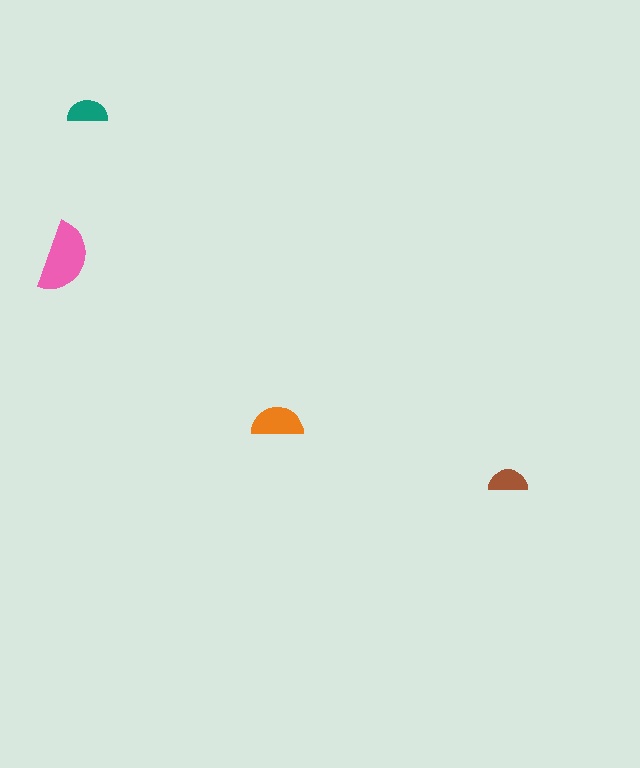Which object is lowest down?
The brown semicircle is bottommost.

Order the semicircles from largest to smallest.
the pink one, the orange one, the teal one, the brown one.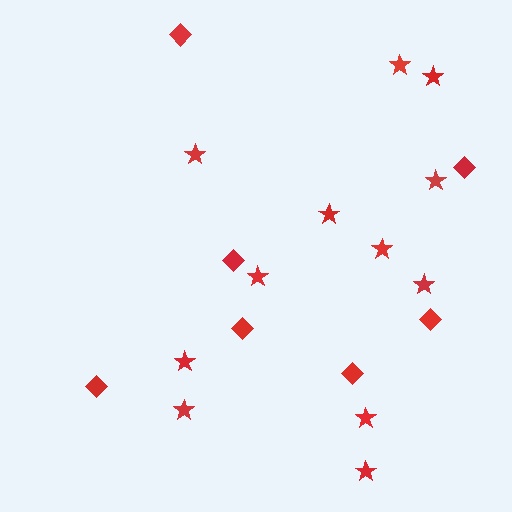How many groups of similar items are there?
There are 2 groups: one group of stars (12) and one group of diamonds (7).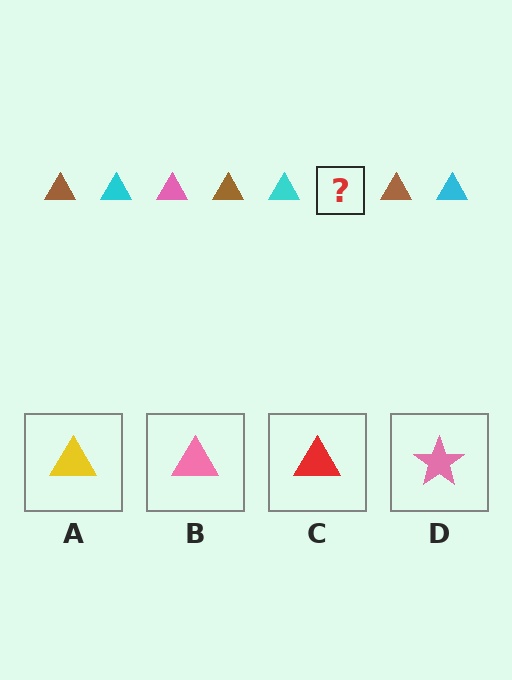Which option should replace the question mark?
Option B.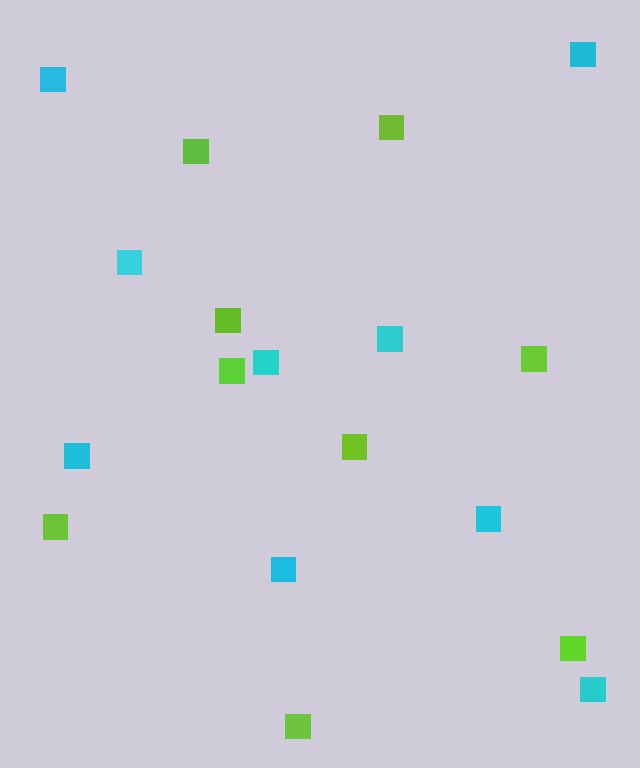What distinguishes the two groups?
There are 2 groups: one group of lime squares (9) and one group of cyan squares (9).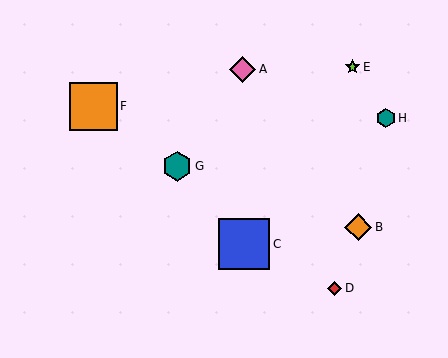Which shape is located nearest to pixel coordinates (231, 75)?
The pink diamond (labeled A) at (243, 69) is nearest to that location.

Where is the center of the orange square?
The center of the orange square is at (94, 106).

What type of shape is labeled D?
Shape D is a red diamond.